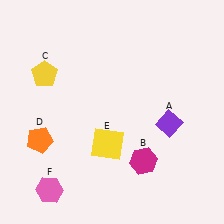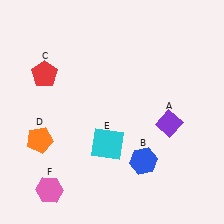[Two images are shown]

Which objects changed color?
B changed from magenta to blue. C changed from yellow to red. E changed from yellow to cyan.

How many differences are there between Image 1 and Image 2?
There are 3 differences between the two images.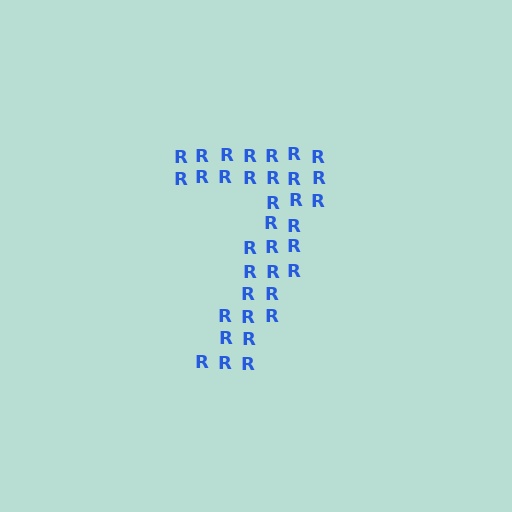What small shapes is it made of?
It is made of small letter R's.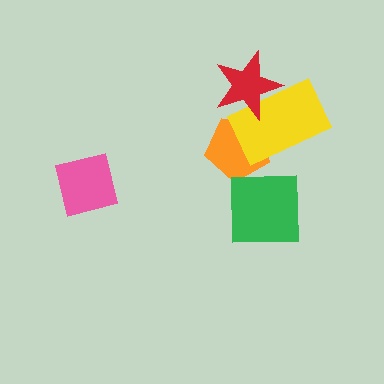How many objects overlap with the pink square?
0 objects overlap with the pink square.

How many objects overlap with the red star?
2 objects overlap with the red star.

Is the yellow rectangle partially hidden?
Yes, it is partially covered by another shape.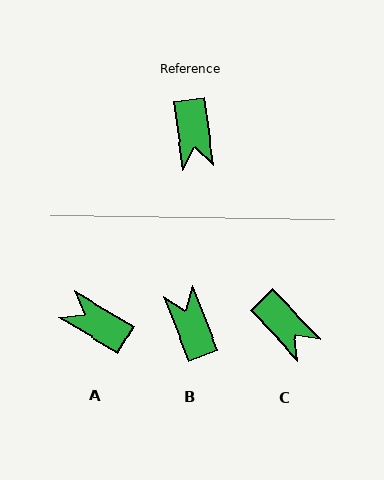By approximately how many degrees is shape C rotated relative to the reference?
Approximately 36 degrees counter-clockwise.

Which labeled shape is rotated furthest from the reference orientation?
B, about 167 degrees away.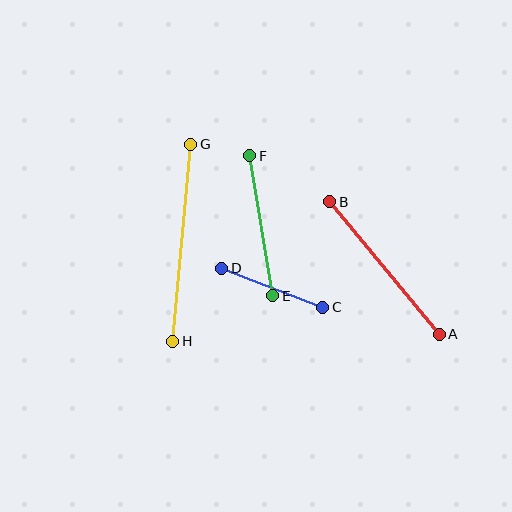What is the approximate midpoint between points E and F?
The midpoint is at approximately (261, 226) pixels.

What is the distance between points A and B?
The distance is approximately 172 pixels.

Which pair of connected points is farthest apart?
Points G and H are farthest apart.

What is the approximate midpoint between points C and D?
The midpoint is at approximately (272, 288) pixels.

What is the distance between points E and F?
The distance is approximately 142 pixels.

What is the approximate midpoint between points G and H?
The midpoint is at approximately (182, 243) pixels.